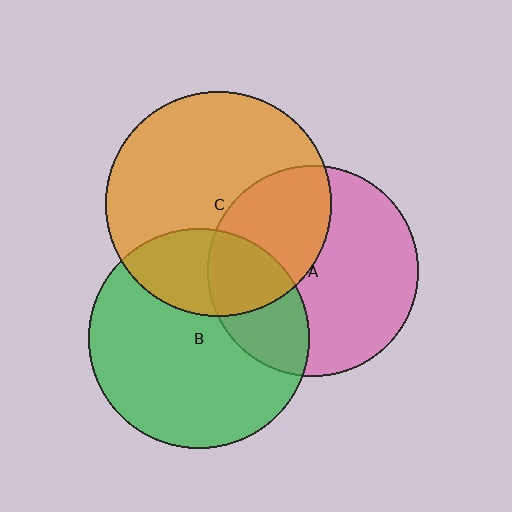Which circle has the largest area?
Circle C (orange).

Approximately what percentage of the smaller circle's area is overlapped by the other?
Approximately 40%.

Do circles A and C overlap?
Yes.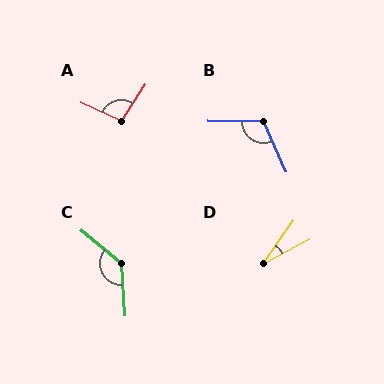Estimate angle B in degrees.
Approximately 115 degrees.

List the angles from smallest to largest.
D (27°), A (99°), B (115°), C (133°).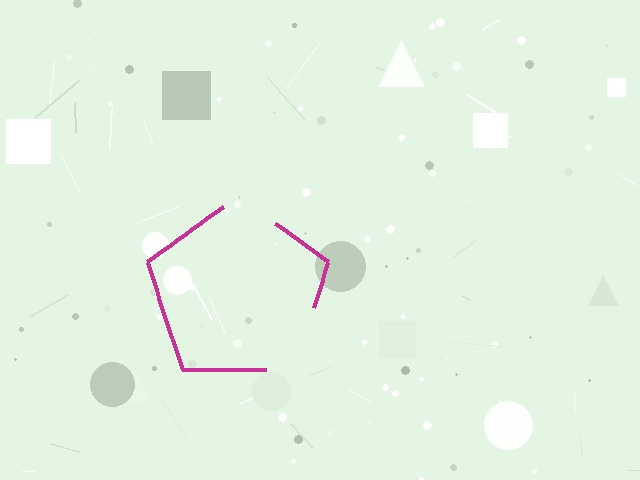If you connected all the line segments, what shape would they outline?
They would outline a pentagon.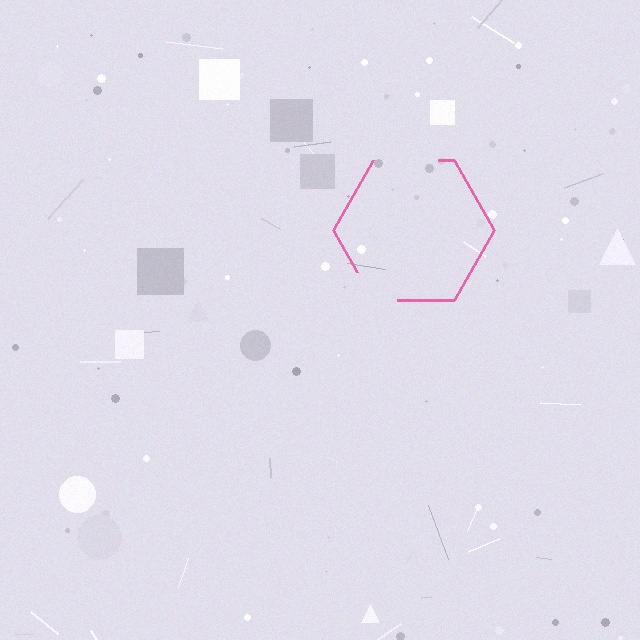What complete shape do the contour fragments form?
The contour fragments form a hexagon.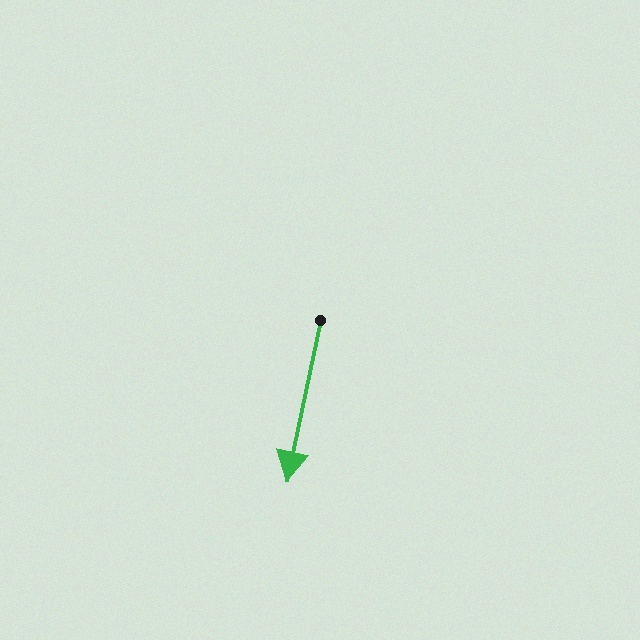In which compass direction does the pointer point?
South.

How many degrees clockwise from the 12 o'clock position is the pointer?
Approximately 192 degrees.